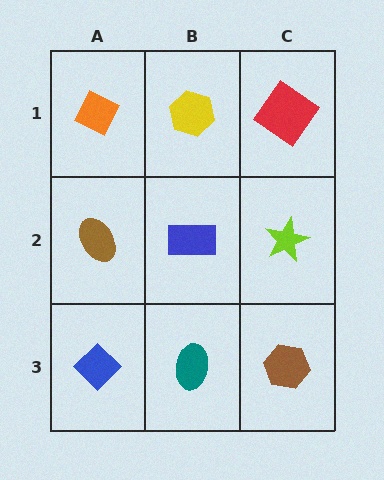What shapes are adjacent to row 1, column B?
A blue rectangle (row 2, column B), an orange diamond (row 1, column A), a red diamond (row 1, column C).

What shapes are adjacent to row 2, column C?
A red diamond (row 1, column C), a brown hexagon (row 3, column C), a blue rectangle (row 2, column B).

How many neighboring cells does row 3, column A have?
2.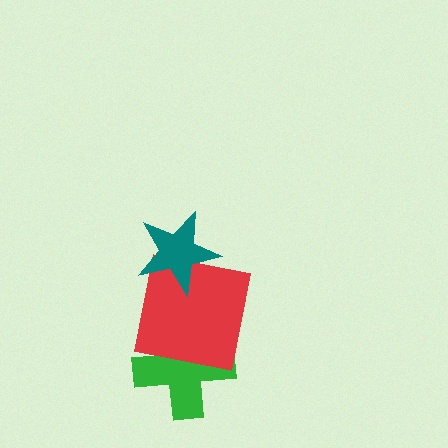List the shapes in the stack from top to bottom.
From top to bottom: the teal star, the red square, the green cross.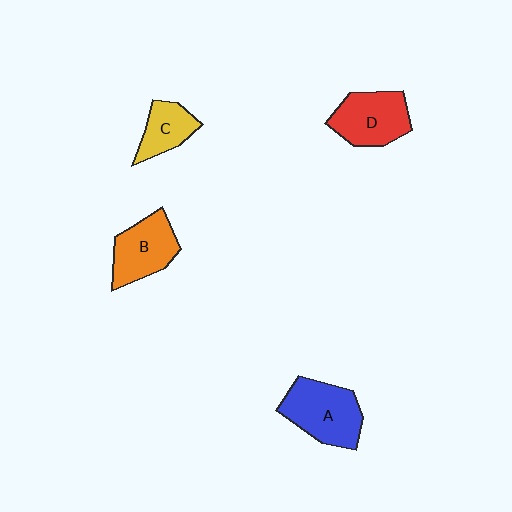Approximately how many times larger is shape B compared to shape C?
Approximately 1.5 times.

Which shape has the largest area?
Shape A (blue).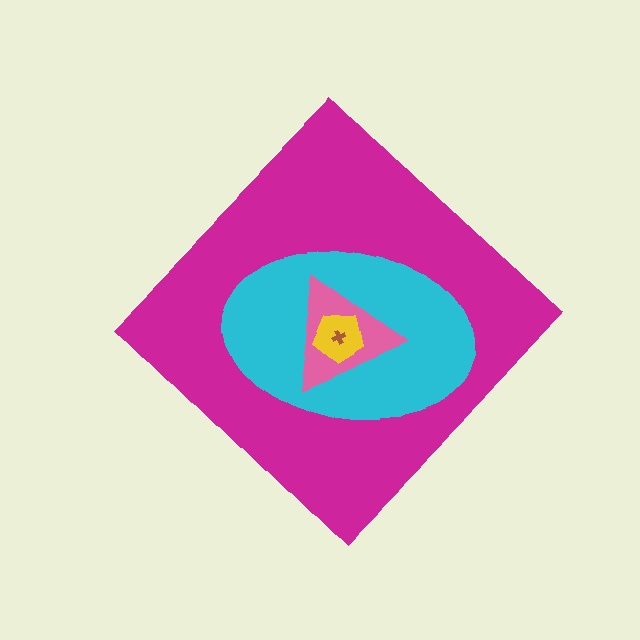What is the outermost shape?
The magenta diamond.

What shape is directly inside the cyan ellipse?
The pink triangle.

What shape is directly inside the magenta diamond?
The cyan ellipse.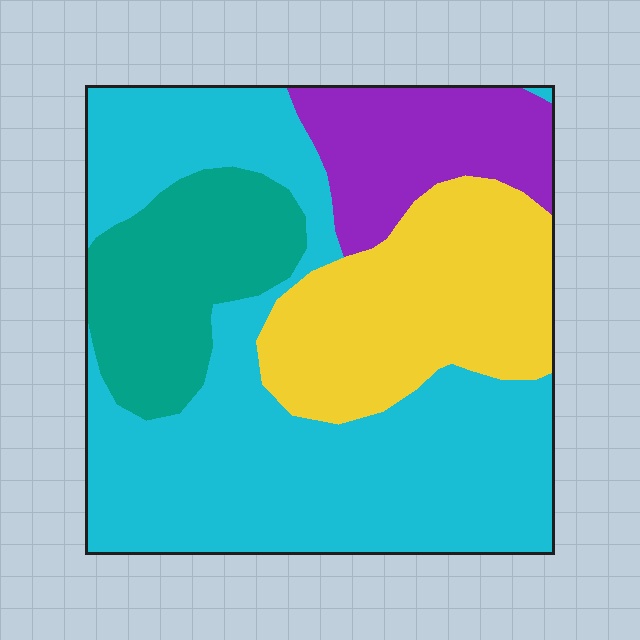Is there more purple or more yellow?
Yellow.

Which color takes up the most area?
Cyan, at roughly 50%.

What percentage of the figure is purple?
Purple takes up less than a sixth of the figure.